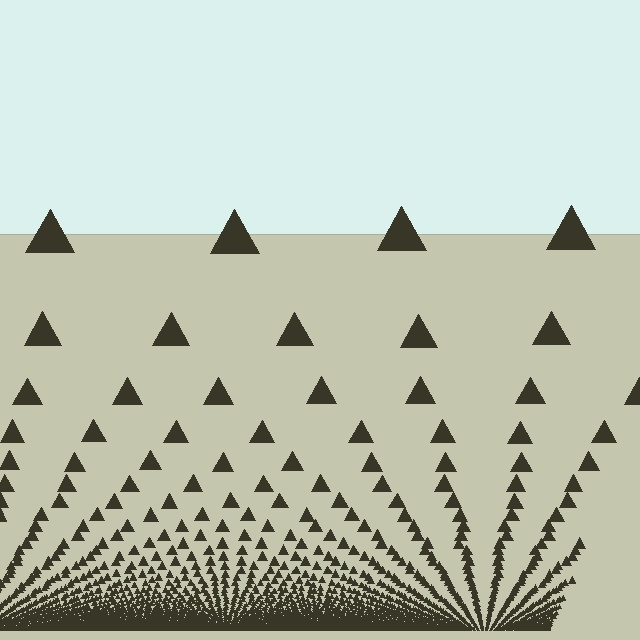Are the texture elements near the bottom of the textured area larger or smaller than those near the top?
Smaller. The gradient is inverted — elements near the bottom are smaller and denser.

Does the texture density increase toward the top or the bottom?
Density increases toward the bottom.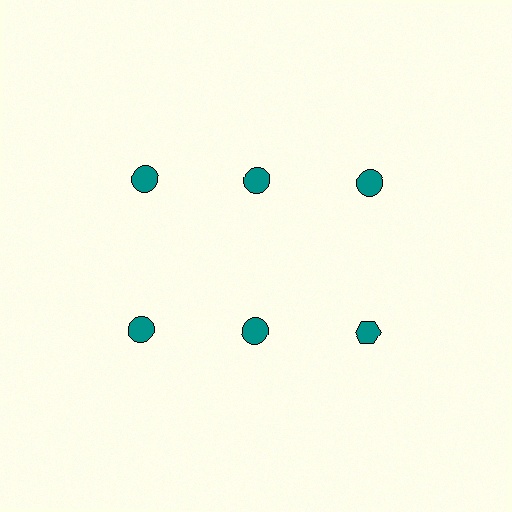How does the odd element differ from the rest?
It has a different shape: hexagon instead of circle.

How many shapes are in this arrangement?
There are 6 shapes arranged in a grid pattern.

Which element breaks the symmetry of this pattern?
The teal hexagon in the second row, center column breaks the symmetry. All other shapes are teal circles.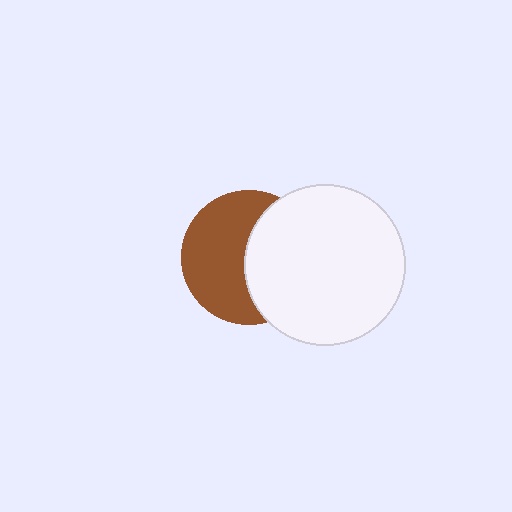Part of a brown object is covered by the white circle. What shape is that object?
It is a circle.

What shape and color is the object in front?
The object in front is a white circle.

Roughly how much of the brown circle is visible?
About half of it is visible (roughly 55%).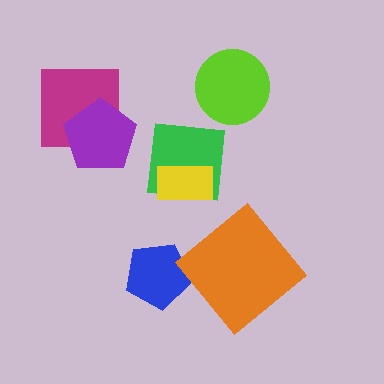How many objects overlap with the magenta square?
1 object overlaps with the magenta square.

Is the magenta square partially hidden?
Yes, it is partially covered by another shape.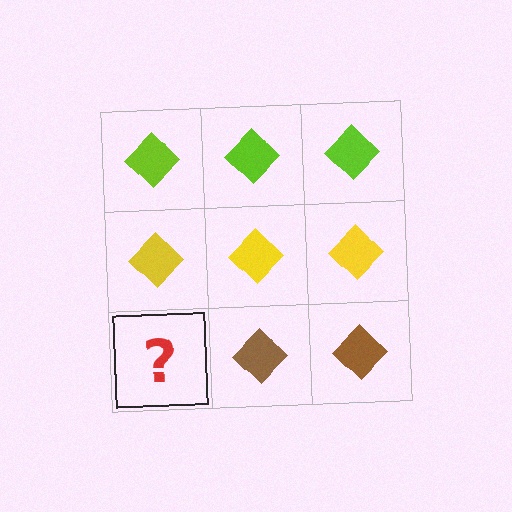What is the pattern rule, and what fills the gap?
The rule is that each row has a consistent color. The gap should be filled with a brown diamond.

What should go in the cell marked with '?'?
The missing cell should contain a brown diamond.